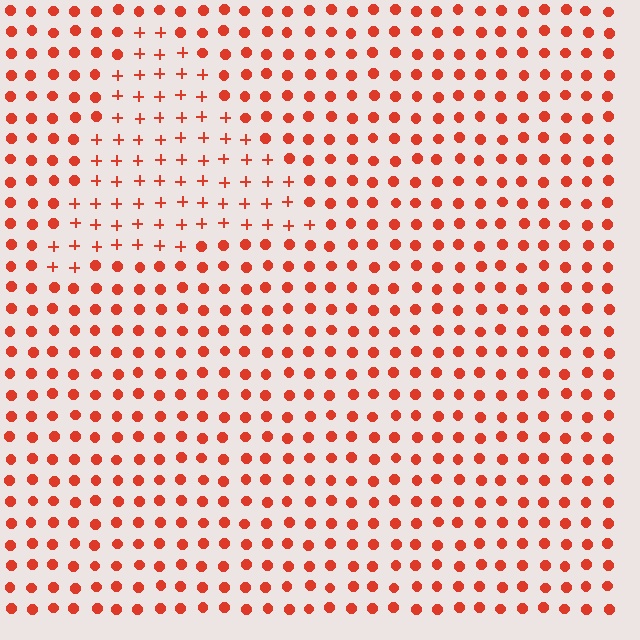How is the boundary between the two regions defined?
The boundary is defined by a change in element shape: plus signs inside vs. circles outside. All elements share the same color and spacing.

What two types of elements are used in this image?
The image uses plus signs inside the triangle region and circles outside it.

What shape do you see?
I see a triangle.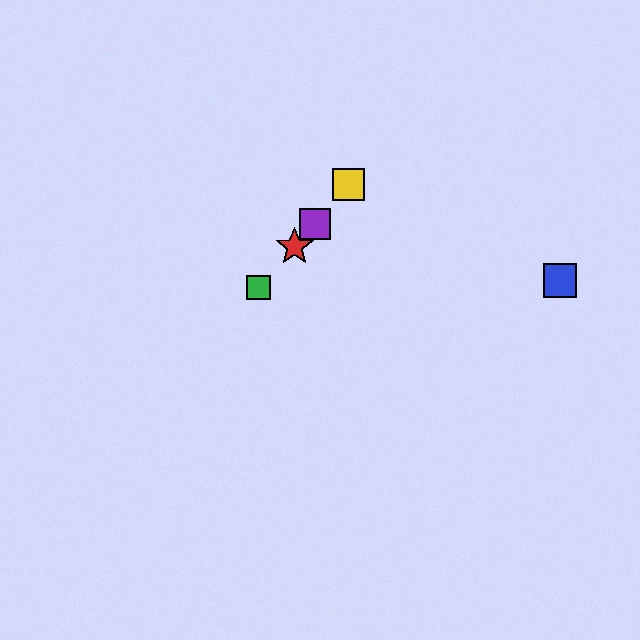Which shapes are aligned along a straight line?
The red star, the green square, the yellow square, the purple square are aligned along a straight line.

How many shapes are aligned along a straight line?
4 shapes (the red star, the green square, the yellow square, the purple square) are aligned along a straight line.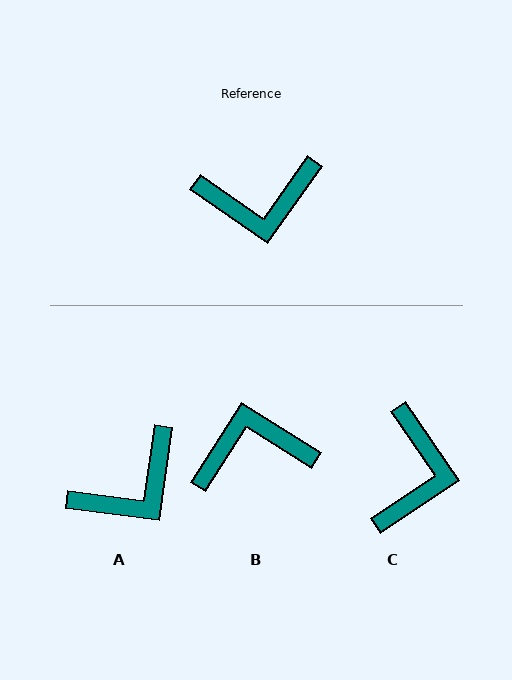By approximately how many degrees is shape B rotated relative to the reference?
Approximately 177 degrees clockwise.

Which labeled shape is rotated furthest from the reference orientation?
B, about 177 degrees away.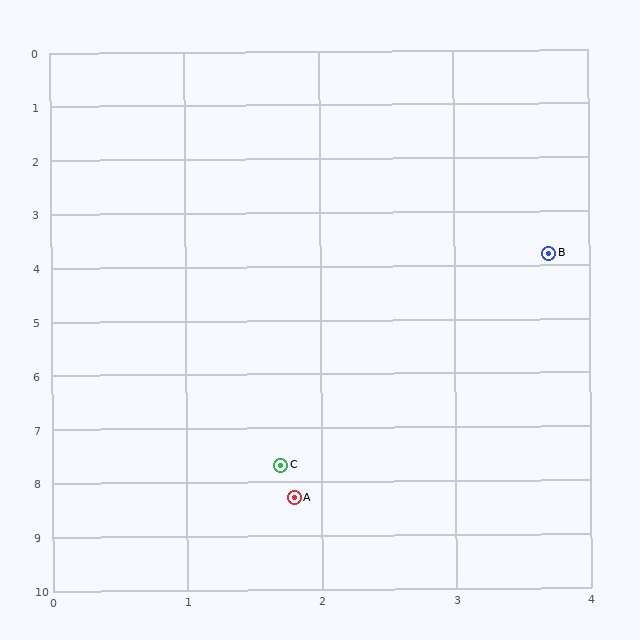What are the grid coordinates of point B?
Point B is at approximately (3.7, 3.8).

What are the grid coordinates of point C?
Point C is at approximately (1.7, 7.7).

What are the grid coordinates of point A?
Point A is at approximately (1.8, 8.3).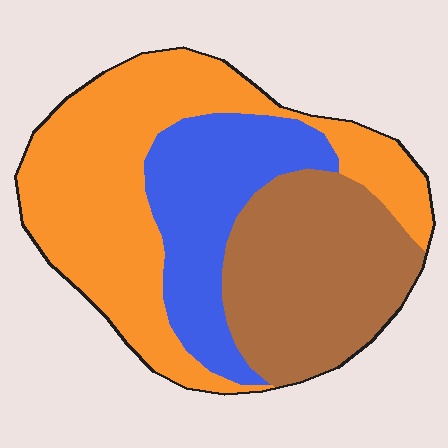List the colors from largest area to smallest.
From largest to smallest: orange, brown, blue.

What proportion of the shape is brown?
Brown takes up about one third (1/3) of the shape.